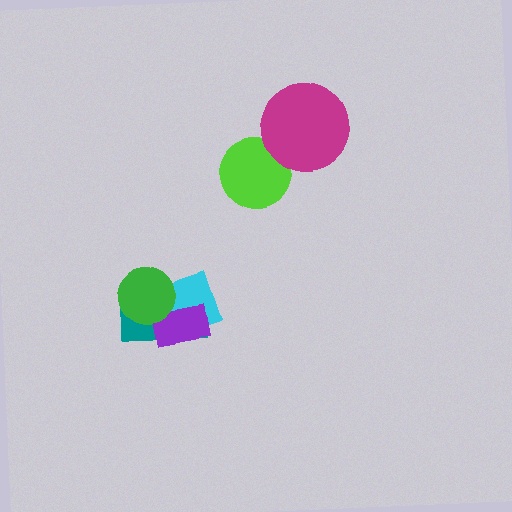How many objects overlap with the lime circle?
1 object overlaps with the lime circle.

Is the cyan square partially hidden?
Yes, it is partially covered by another shape.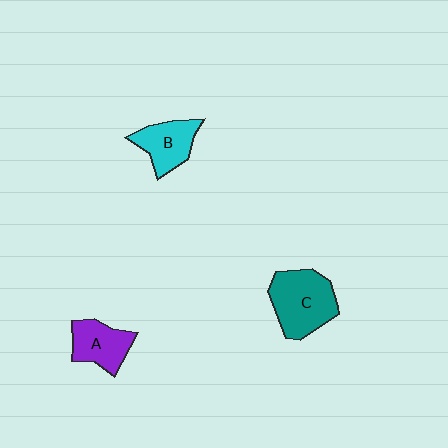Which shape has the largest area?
Shape C (teal).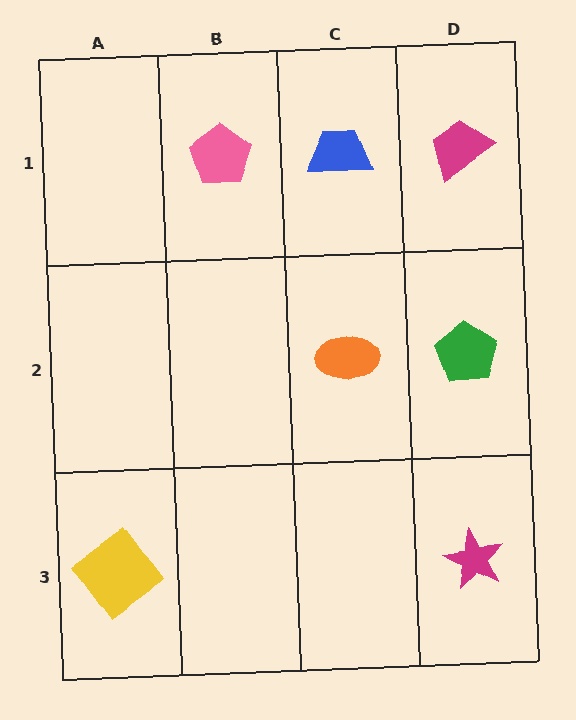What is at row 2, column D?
A green pentagon.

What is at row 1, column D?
A magenta trapezoid.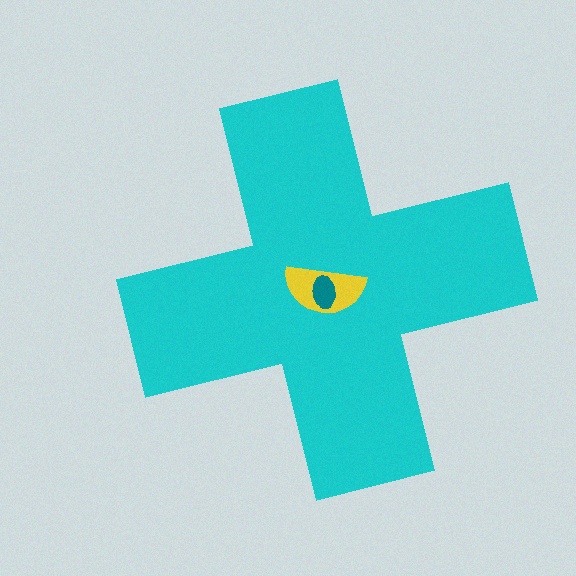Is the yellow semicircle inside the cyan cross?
Yes.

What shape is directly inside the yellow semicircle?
The teal ellipse.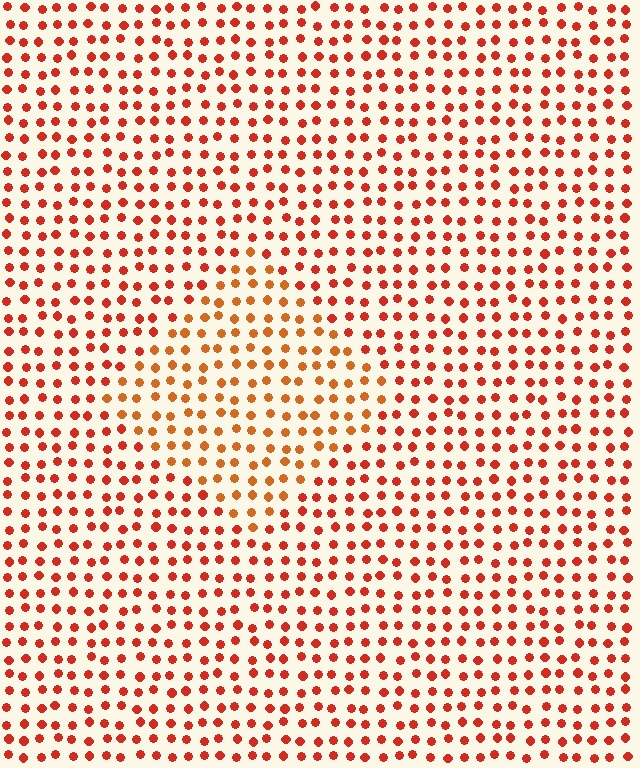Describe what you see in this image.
The image is filled with small red elements in a uniform arrangement. A diamond-shaped region is visible where the elements are tinted to a slightly different hue, forming a subtle color boundary.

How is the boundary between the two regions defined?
The boundary is defined purely by a slight shift in hue (about 22 degrees). Spacing, size, and orientation are identical on both sides.